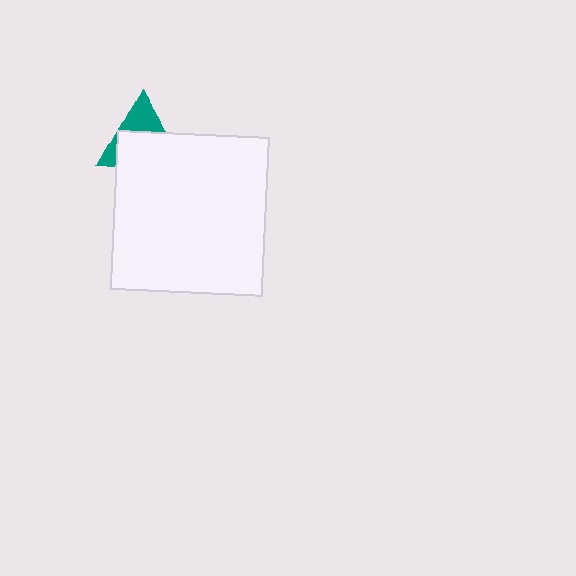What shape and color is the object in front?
The object in front is a white rectangle.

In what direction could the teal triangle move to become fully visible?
The teal triangle could move up. That would shift it out from behind the white rectangle entirely.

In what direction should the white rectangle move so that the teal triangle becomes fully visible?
The white rectangle should move down. That is the shortest direction to clear the overlap and leave the teal triangle fully visible.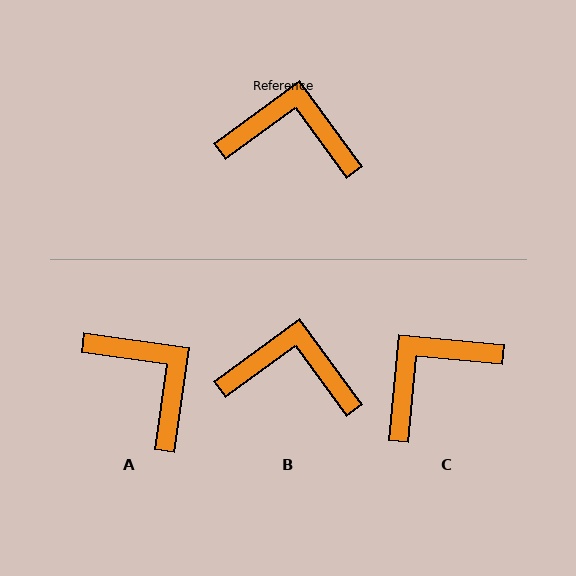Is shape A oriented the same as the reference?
No, it is off by about 44 degrees.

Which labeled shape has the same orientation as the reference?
B.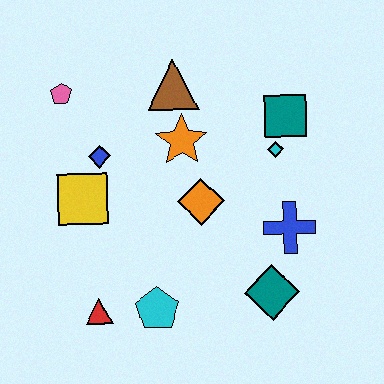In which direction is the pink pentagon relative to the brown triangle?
The pink pentagon is to the left of the brown triangle.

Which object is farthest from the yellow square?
The teal square is farthest from the yellow square.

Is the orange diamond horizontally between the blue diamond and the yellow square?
No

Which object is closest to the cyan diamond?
The teal square is closest to the cyan diamond.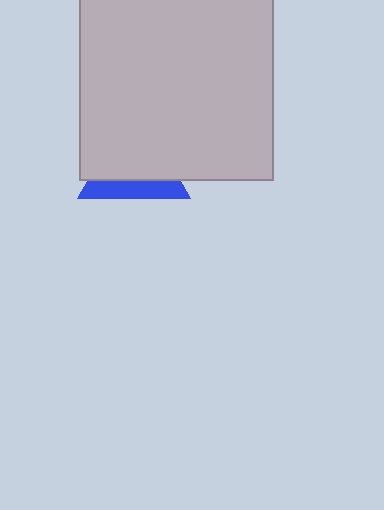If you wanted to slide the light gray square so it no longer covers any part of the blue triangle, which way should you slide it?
Slide it up — that is the most direct way to separate the two shapes.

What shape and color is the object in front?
The object in front is a light gray square.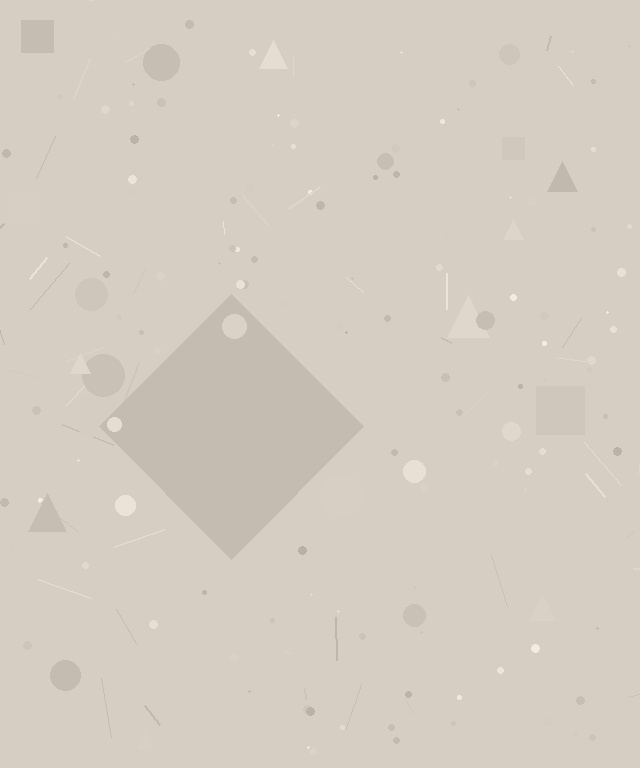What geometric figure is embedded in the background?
A diamond is embedded in the background.